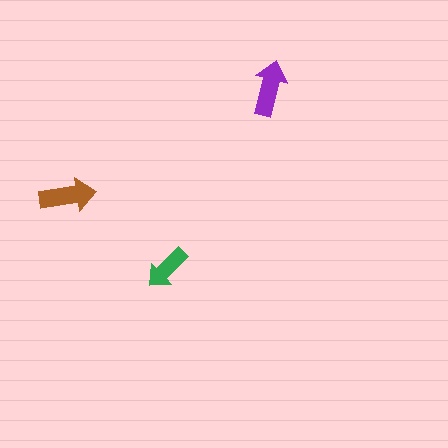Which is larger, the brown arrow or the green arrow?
The brown one.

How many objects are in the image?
There are 3 objects in the image.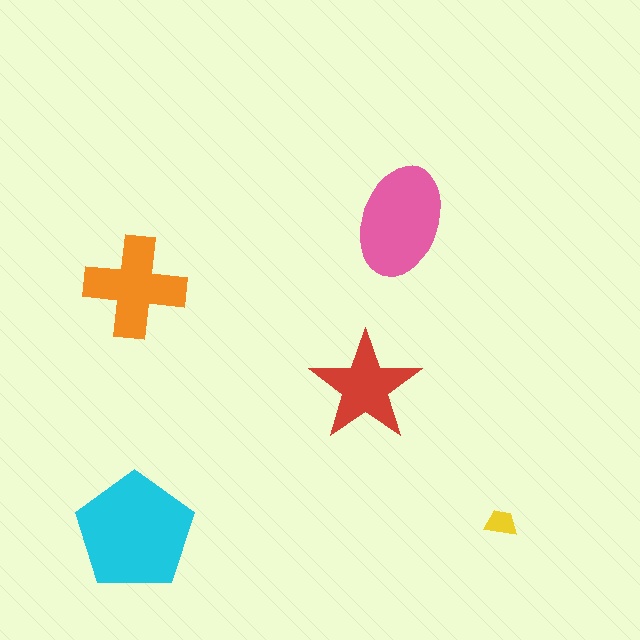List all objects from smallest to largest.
The yellow trapezoid, the red star, the orange cross, the pink ellipse, the cyan pentagon.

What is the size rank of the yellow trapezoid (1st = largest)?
5th.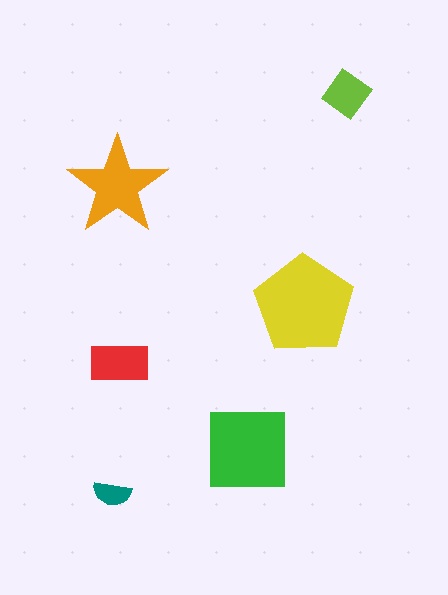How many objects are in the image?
There are 6 objects in the image.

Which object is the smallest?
The teal semicircle.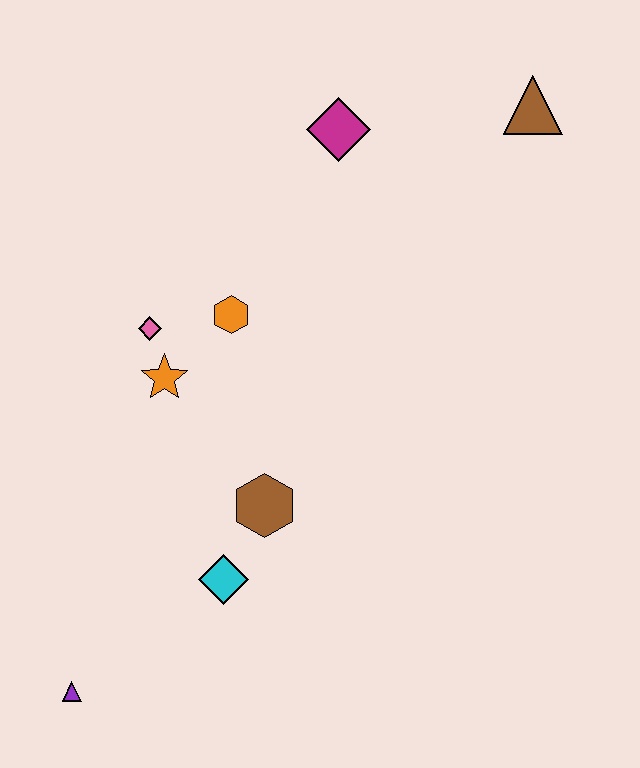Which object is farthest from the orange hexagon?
The purple triangle is farthest from the orange hexagon.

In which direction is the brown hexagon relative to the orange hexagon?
The brown hexagon is below the orange hexagon.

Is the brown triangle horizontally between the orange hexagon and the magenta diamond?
No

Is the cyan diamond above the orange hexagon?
No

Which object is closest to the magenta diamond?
The brown triangle is closest to the magenta diamond.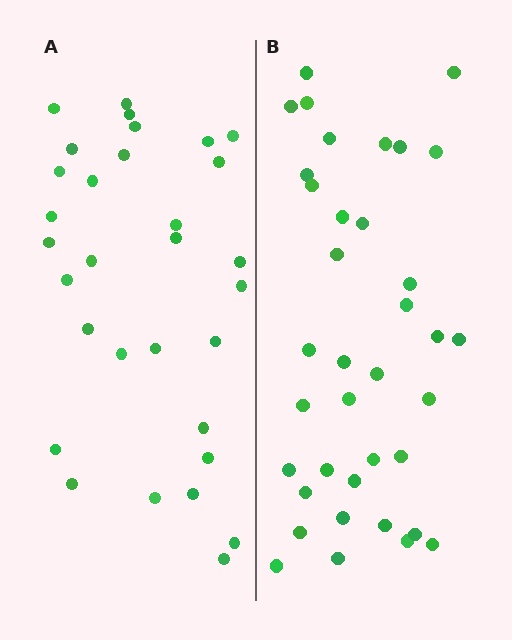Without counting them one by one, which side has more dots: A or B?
Region B (the right region) has more dots.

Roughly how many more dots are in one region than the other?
Region B has about 6 more dots than region A.